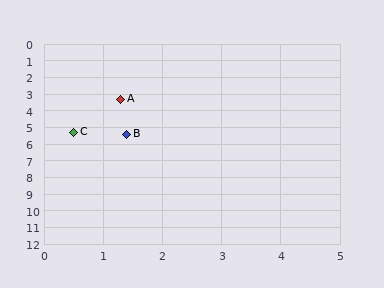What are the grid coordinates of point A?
Point A is at approximately (1.3, 3.3).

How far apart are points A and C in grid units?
Points A and C are about 2.2 grid units apart.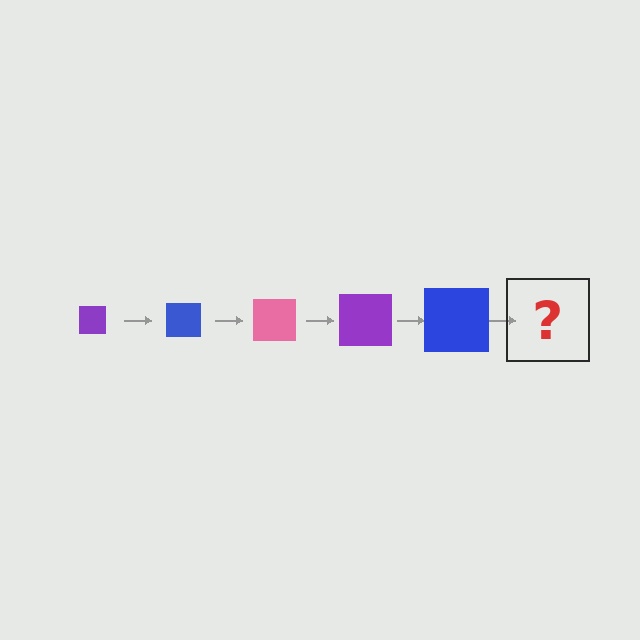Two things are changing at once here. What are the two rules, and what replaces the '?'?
The two rules are that the square grows larger each step and the color cycles through purple, blue, and pink. The '?' should be a pink square, larger than the previous one.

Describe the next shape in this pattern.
It should be a pink square, larger than the previous one.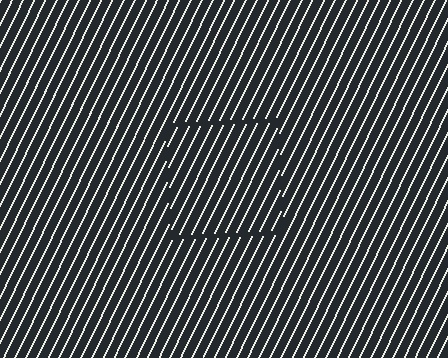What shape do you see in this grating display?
An illusory square. The interior of the shape contains the same grating, shifted by half a period — the contour is defined by the phase discontinuity where line-ends from the inner and outer gratings abut.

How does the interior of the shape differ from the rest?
The interior of the shape contains the same grating, shifted by half a period — the contour is defined by the phase discontinuity where line-ends from the inner and outer gratings abut.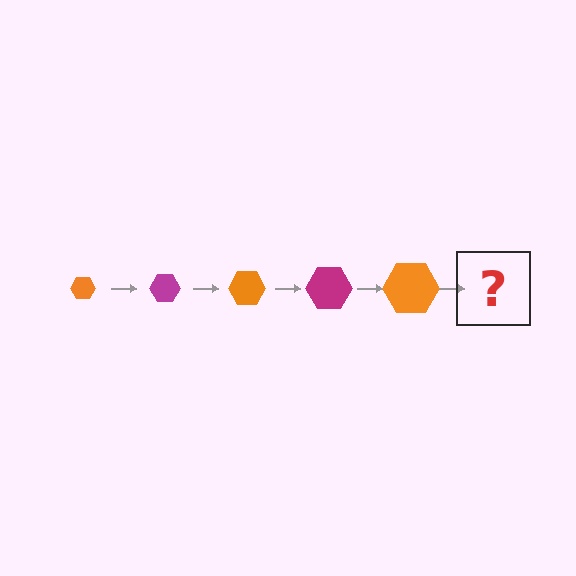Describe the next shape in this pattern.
It should be a magenta hexagon, larger than the previous one.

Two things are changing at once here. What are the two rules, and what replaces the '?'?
The two rules are that the hexagon grows larger each step and the color cycles through orange and magenta. The '?' should be a magenta hexagon, larger than the previous one.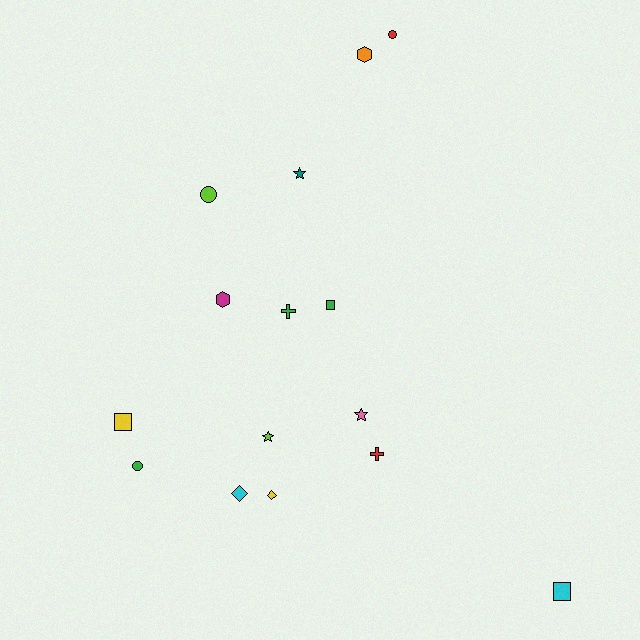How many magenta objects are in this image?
There is 1 magenta object.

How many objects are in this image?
There are 15 objects.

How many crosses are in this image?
There are 2 crosses.